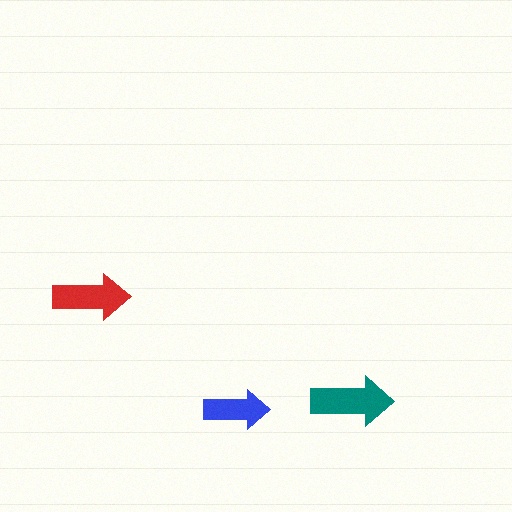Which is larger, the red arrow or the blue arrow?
The red one.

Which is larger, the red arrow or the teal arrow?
The teal one.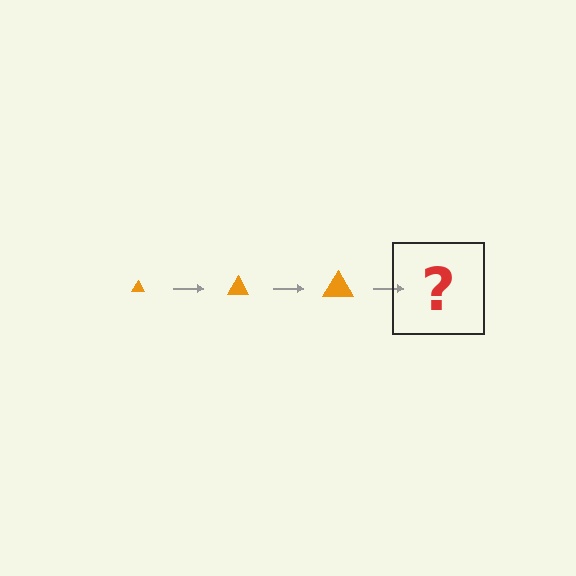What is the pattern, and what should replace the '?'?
The pattern is that the triangle gets progressively larger each step. The '?' should be an orange triangle, larger than the previous one.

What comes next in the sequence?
The next element should be an orange triangle, larger than the previous one.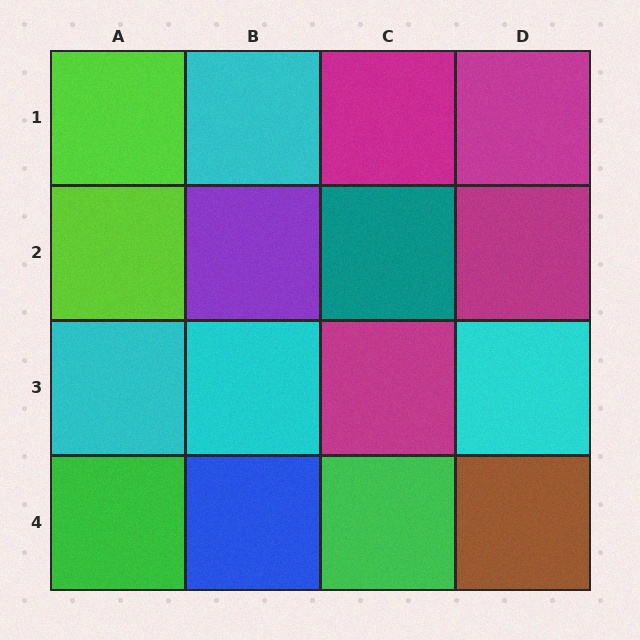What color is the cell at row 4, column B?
Blue.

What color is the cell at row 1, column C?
Magenta.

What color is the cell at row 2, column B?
Purple.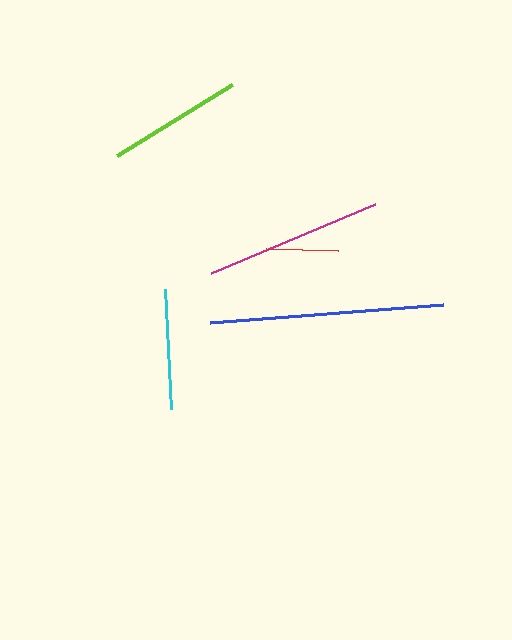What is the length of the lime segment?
The lime segment is approximately 134 pixels long.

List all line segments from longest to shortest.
From longest to shortest: blue, magenta, lime, cyan, red.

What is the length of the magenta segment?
The magenta segment is approximately 178 pixels long.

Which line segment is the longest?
The blue line is the longest at approximately 234 pixels.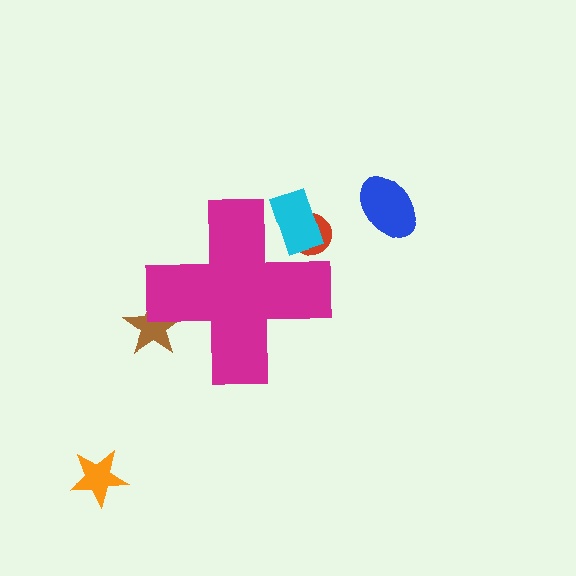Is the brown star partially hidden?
Yes, the brown star is partially hidden behind the magenta cross.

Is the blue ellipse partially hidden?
No, the blue ellipse is fully visible.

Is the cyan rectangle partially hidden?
Yes, the cyan rectangle is partially hidden behind the magenta cross.